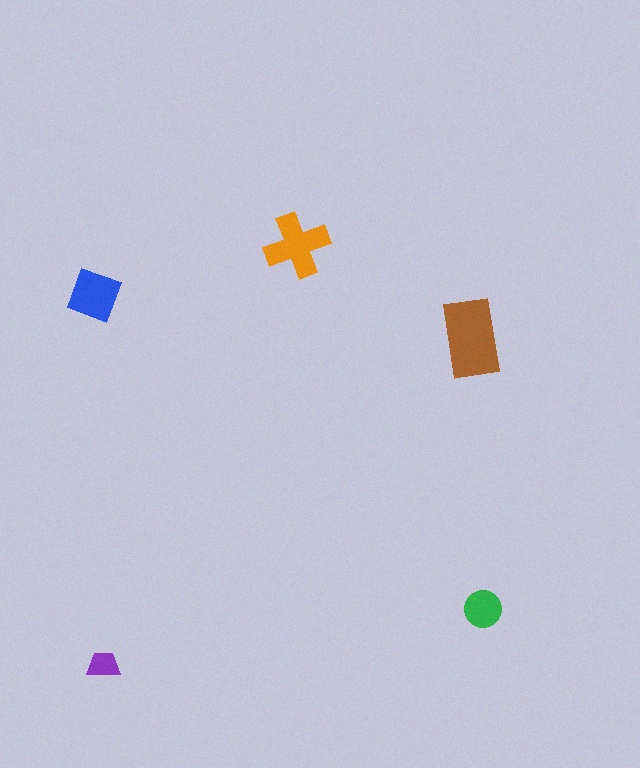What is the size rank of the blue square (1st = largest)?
3rd.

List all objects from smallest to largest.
The purple trapezoid, the green circle, the blue square, the orange cross, the brown rectangle.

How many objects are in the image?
There are 5 objects in the image.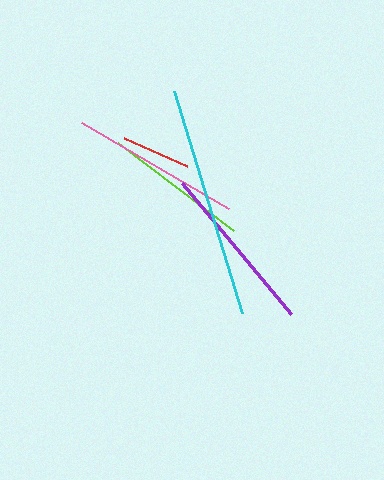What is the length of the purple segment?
The purple segment is approximately 171 pixels long.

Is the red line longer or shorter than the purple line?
The purple line is longer than the red line.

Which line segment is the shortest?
The red line is the shortest at approximately 69 pixels.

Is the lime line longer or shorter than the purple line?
The purple line is longer than the lime line.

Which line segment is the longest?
The cyan line is the longest at approximately 232 pixels.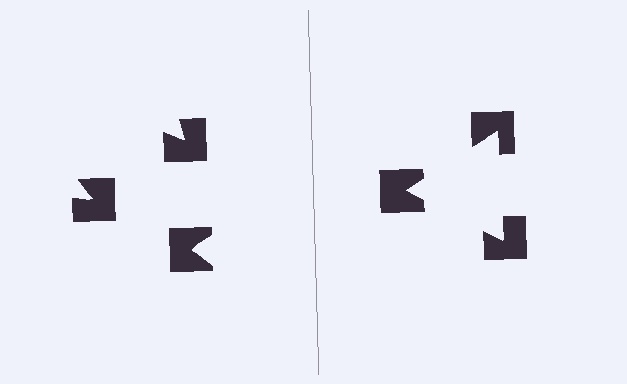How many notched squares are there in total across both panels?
6 — 3 on each side.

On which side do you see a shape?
An illusory triangle appears on the right side. On the left side the wedge cuts are rotated, so no coherent shape forms.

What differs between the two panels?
The notched squares are positioned identically on both sides; only the wedge orientations differ. On the right they align to a triangle; on the left they are misaligned.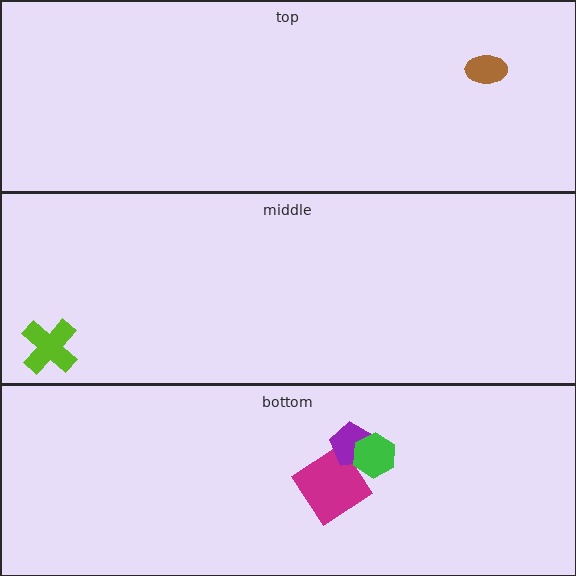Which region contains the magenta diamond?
The bottom region.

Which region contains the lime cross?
The middle region.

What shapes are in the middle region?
The lime cross.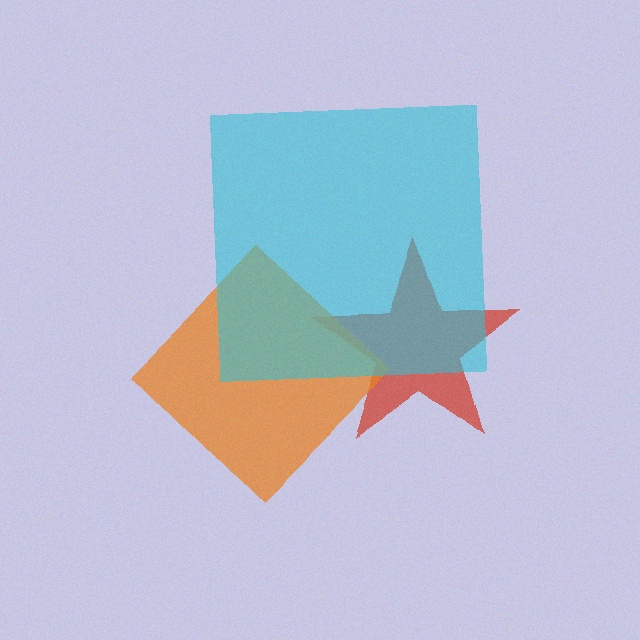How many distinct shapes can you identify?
There are 3 distinct shapes: a red star, an orange diamond, a cyan square.